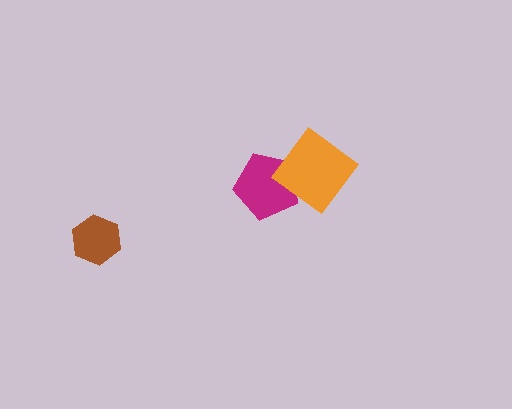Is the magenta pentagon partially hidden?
Yes, it is partially covered by another shape.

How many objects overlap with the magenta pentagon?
1 object overlaps with the magenta pentagon.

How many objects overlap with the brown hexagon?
0 objects overlap with the brown hexagon.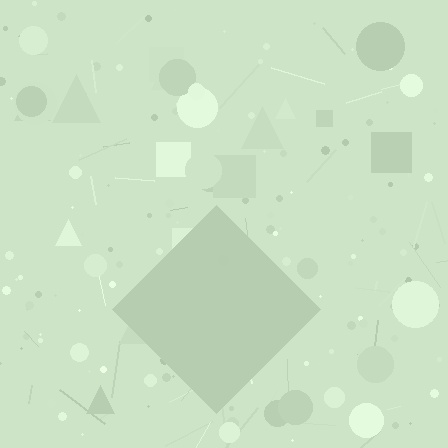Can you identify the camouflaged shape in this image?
The camouflaged shape is a diamond.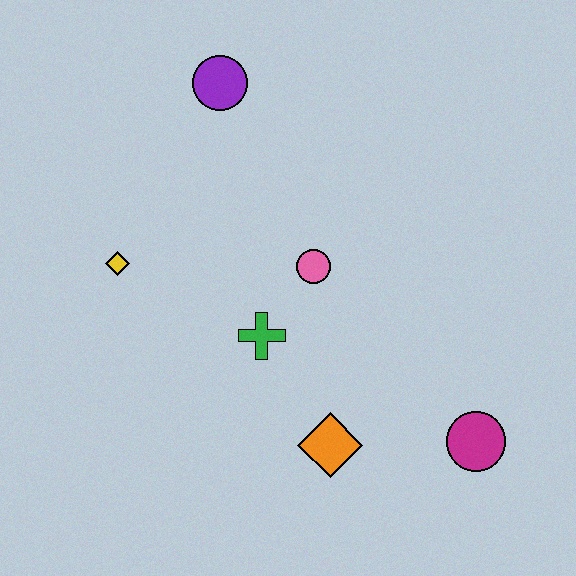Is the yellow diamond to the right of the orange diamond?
No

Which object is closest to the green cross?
The pink circle is closest to the green cross.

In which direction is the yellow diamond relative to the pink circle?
The yellow diamond is to the left of the pink circle.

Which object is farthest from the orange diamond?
The purple circle is farthest from the orange diamond.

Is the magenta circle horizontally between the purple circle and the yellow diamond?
No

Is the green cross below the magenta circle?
No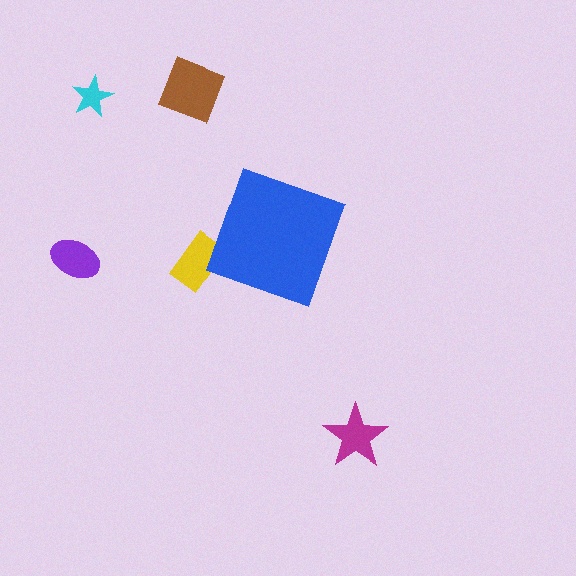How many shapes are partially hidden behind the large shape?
1 shape is partially hidden.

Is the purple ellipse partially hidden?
No, the purple ellipse is fully visible.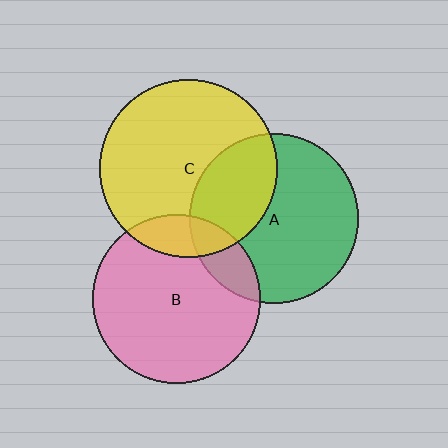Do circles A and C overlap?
Yes.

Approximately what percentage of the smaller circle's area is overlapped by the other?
Approximately 35%.